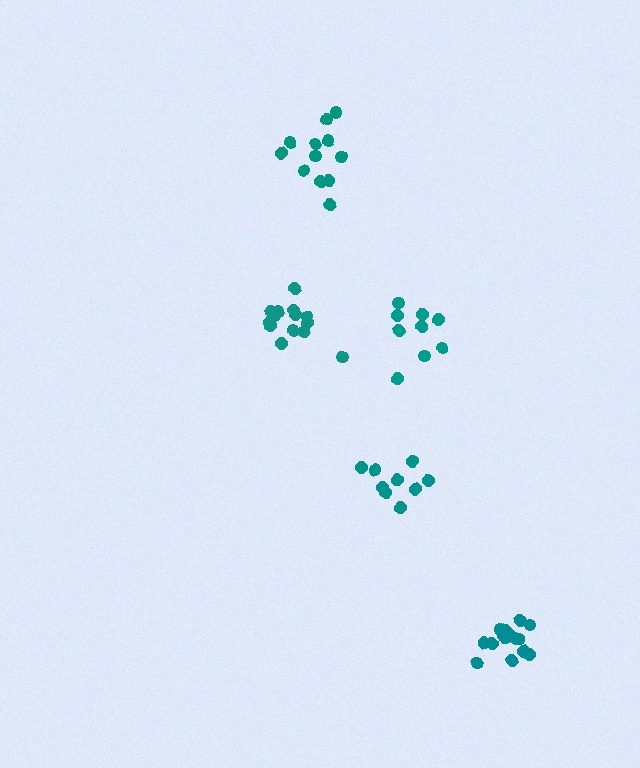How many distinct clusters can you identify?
There are 5 distinct clusters.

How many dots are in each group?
Group 1: 9 dots, Group 2: 14 dots, Group 3: 12 dots, Group 4: 9 dots, Group 5: 15 dots (59 total).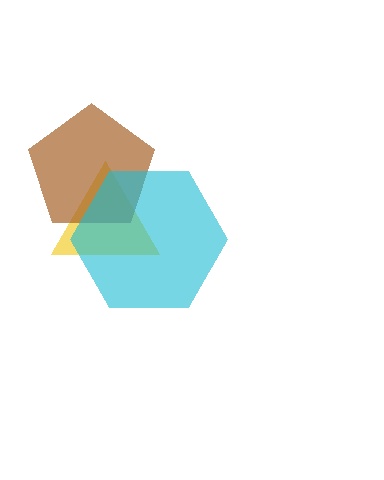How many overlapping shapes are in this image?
There are 3 overlapping shapes in the image.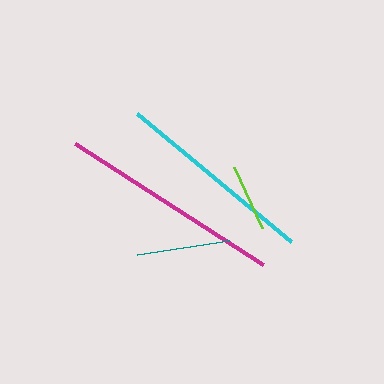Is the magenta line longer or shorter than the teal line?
The magenta line is longer than the teal line.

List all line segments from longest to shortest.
From longest to shortest: magenta, cyan, teal, lime.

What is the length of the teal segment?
The teal segment is approximately 93 pixels long.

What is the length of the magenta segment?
The magenta segment is approximately 224 pixels long.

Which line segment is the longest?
The magenta line is the longest at approximately 224 pixels.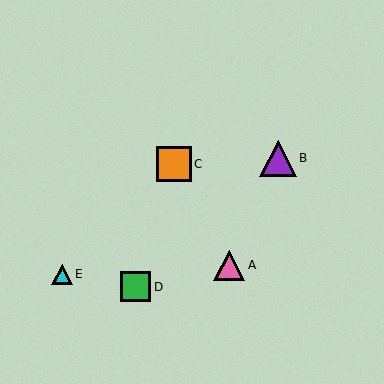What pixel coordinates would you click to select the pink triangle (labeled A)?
Click at (229, 265) to select the pink triangle A.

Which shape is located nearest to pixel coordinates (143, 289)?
The green square (labeled D) at (136, 287) is nearest to that location.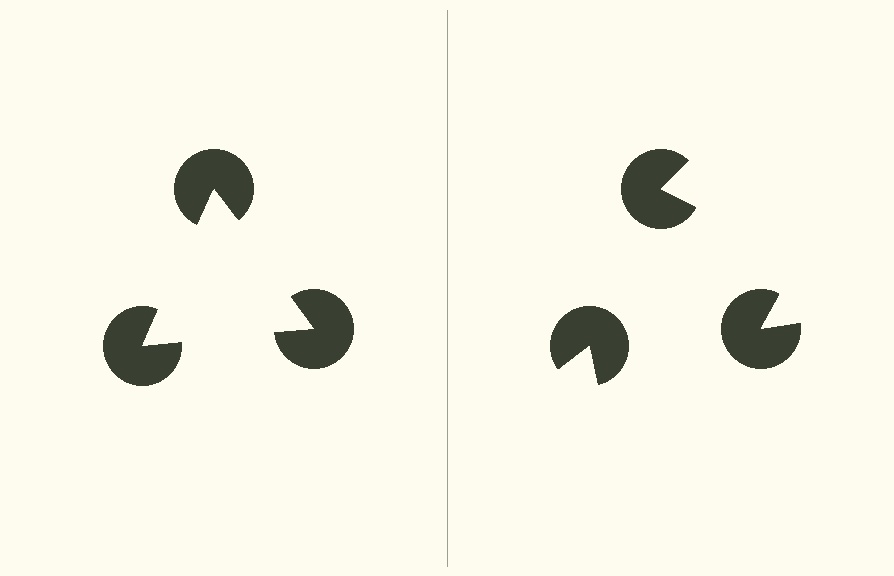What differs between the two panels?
The pac-man discs are positioned identically on both sides; only the wedge orientations differ. On the left they align to a triangle; on the right they are misaligned.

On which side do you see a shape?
An illusory triangle appears on the left side. On the right side the wedge cuts are rotated, so no coherent shape forms.